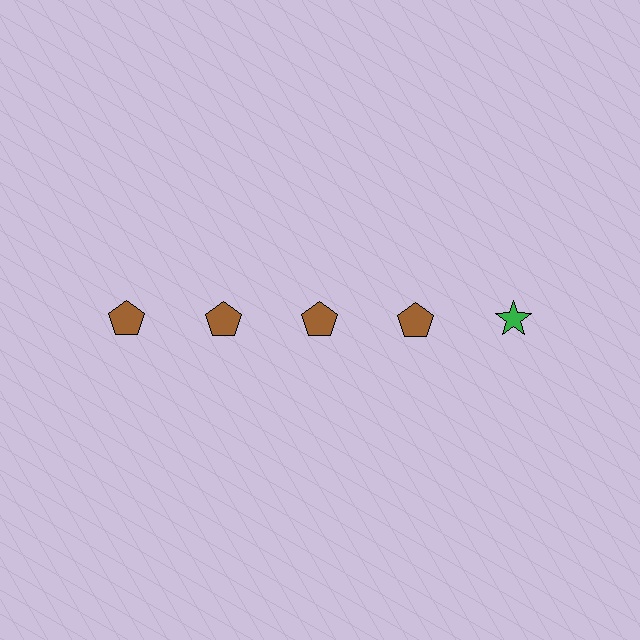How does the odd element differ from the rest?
It differs in both color (green instead of brown) and shape (star instead of pentagon).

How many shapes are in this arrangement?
There are 5 shapes arranged in a grid pattern.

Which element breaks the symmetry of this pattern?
The green star in the top row, rightmost column breaks the symmetry. All other shapes are brown pentagons.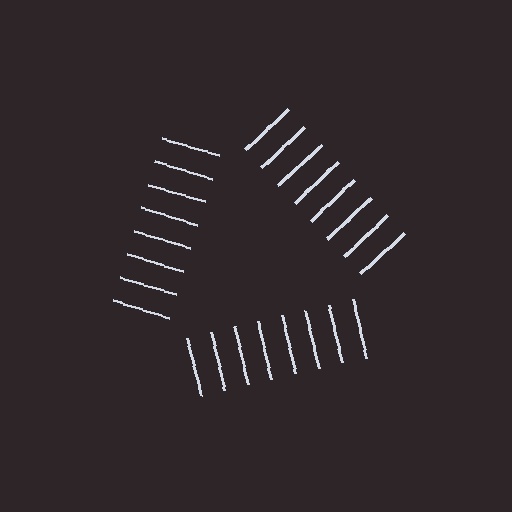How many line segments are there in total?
24 — 8 along each of the 3 edges.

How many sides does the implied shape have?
3 sides — the line-ends trace a triangle.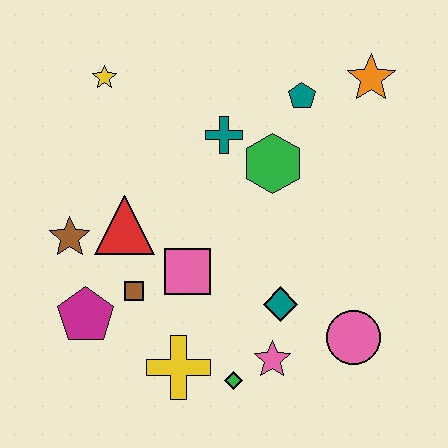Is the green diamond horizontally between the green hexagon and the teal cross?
Yes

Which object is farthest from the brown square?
The orange star is farthest from the brown square.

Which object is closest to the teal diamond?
The pink star is closest to the teal diamond.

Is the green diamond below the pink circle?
Yes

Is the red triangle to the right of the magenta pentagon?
Yes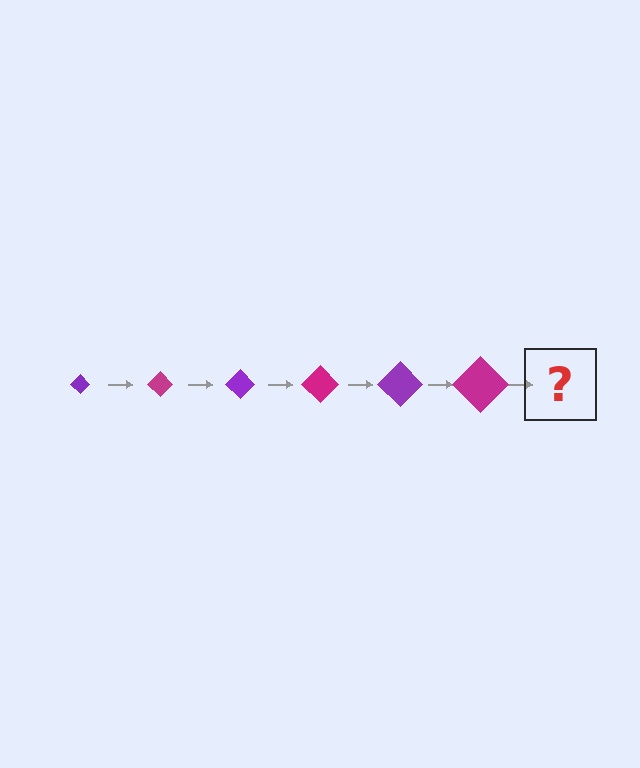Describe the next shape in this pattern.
It should be a purple diamond, larger than the previous one.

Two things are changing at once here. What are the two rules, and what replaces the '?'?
The two rules are that the diamond grows larger each step and the color cycles through purple and magenta. The '?' should be a purple diamond, larger than the previous one.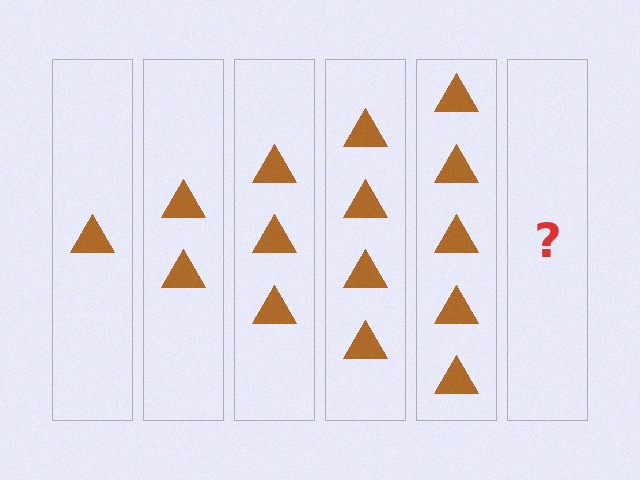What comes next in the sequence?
The next element should be 6 triangles.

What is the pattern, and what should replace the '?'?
The pattern is that each step adds one more triangle. The '?' should be 6 triangles.